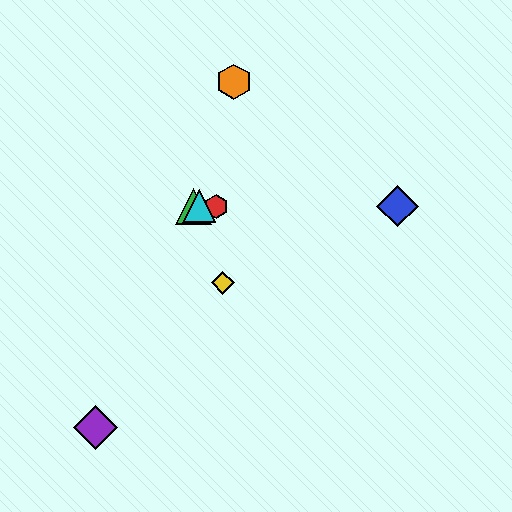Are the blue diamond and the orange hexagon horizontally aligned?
No, the blue diamond is at y≈206 and the orange hexagon is at y≈82.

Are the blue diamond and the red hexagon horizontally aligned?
Yes, both are at y≈206.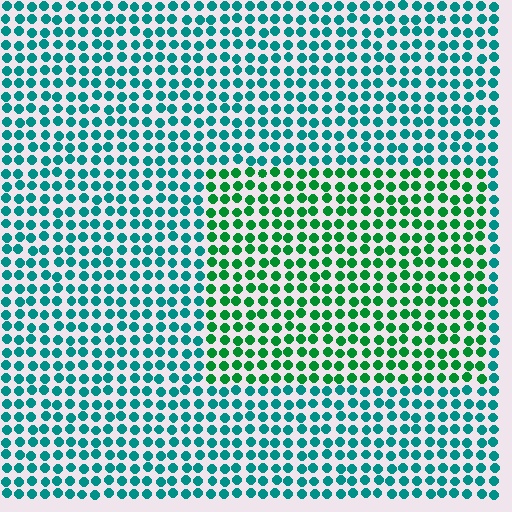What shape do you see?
I see a rectangle.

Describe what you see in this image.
The image is filled with small teal elements in a uniform arrangement. A rectangle-shaped region is visible where the elements are tinted to a slightly different hue, forming a subtle color boundary.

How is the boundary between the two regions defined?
The boundary is defined purely by a slight shift in hue (about 38 degrees). Spacing, size, and orientation are identical on both sides.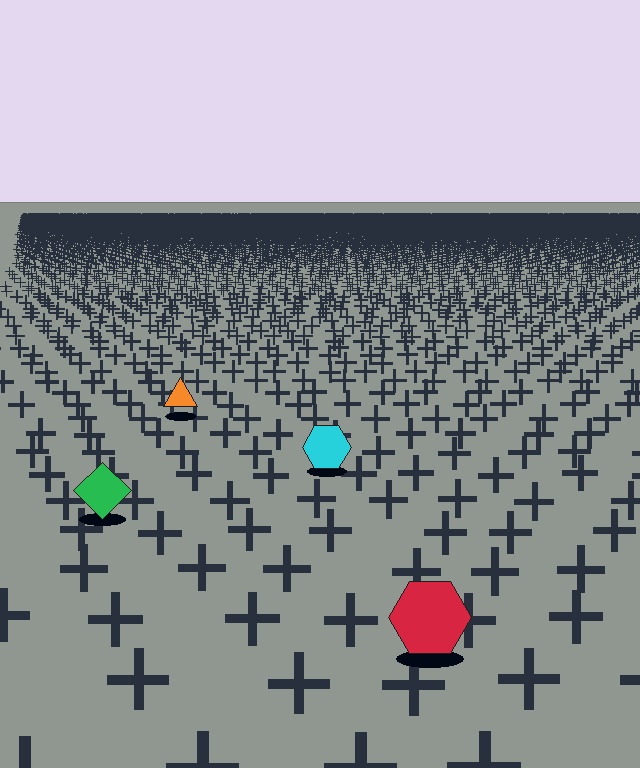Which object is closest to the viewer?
The red hexagon is closest. The texture marks near it are larger and more spread out.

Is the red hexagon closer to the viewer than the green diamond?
Yes. The red hexagon is closer — you can tell from the texture gradient: the ground texture is coarser near it.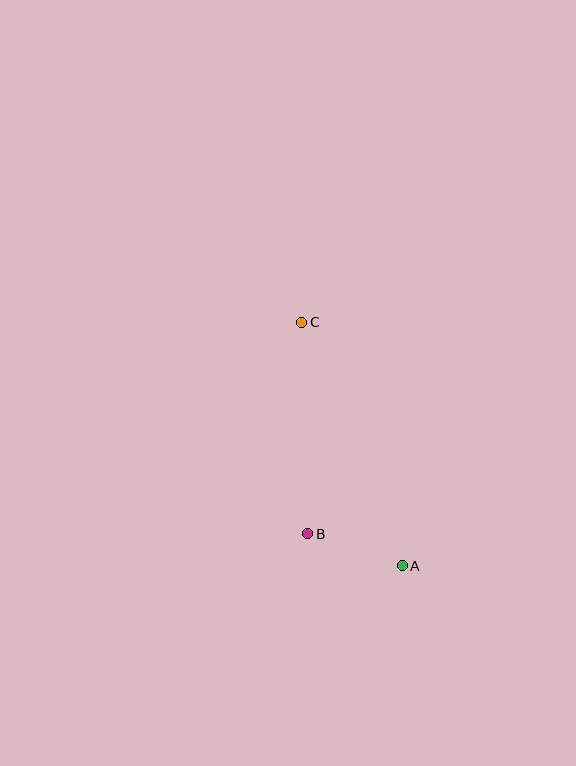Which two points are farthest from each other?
Points A and C are farthest from each other.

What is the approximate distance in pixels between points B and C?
The distance between B and C is approximately 212 pixels.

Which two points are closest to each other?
Points A and B are closest to each other.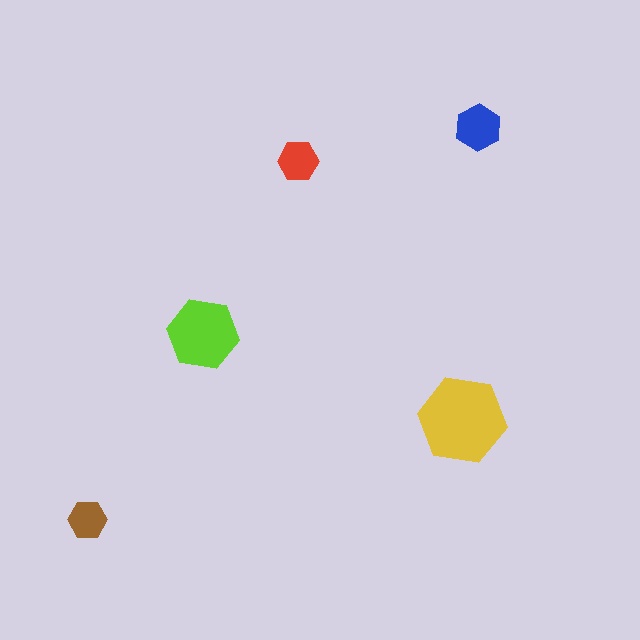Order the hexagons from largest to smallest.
the yellow one, the lime one, the blue one, the red one, the brown one.